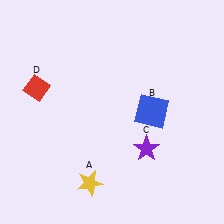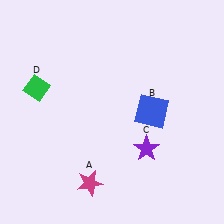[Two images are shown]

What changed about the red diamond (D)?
In Image 1, D is red. In Image 2, it changed to green.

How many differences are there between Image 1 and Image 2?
There are 2 differences between the two images.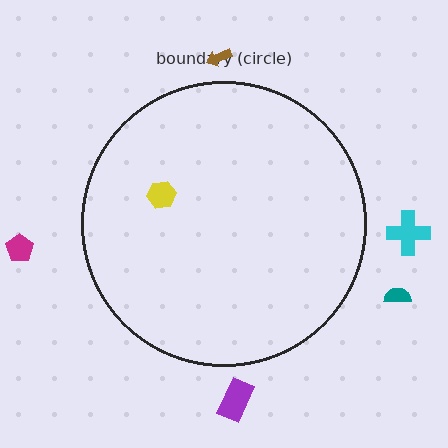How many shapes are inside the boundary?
1 inside, 5 outside.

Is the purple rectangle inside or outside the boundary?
Outside.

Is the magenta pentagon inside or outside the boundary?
Outside.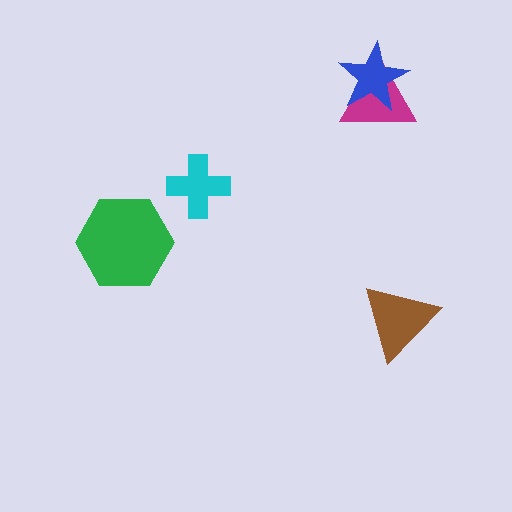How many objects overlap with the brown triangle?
0 objects overlap with the brown triangle.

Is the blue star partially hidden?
No, no other shape covers it.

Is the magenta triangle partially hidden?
Yes, it is partially covered by another shape.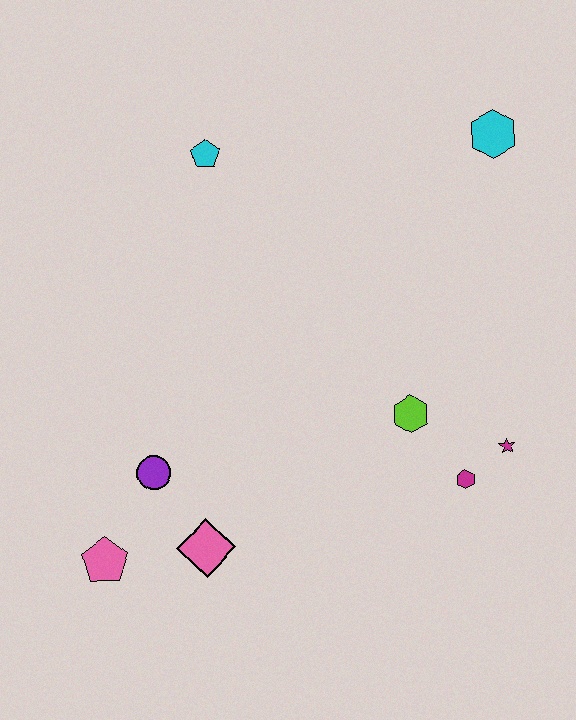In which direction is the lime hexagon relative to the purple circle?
The lime hexagon is to the right of the purple circle.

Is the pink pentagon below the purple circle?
Yes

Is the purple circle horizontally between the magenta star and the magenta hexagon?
No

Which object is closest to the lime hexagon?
The magenta hexagon is closest to the lime hexagon.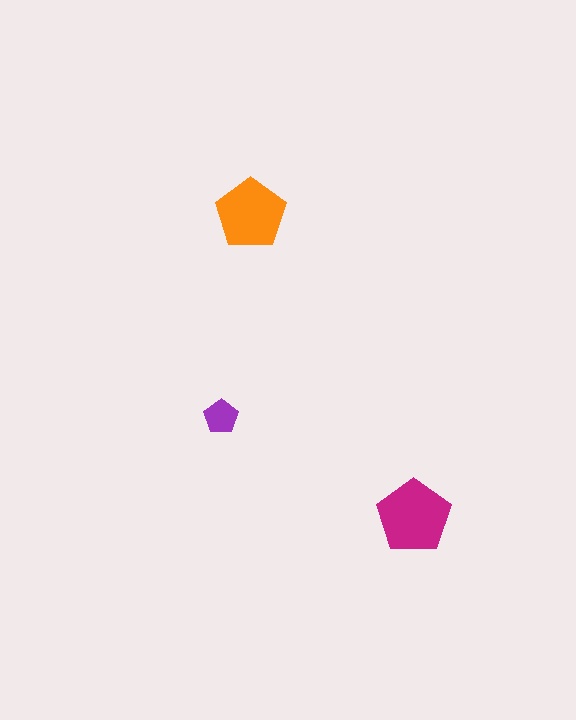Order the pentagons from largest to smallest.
the magenta one, the orange one, the purple one.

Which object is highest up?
The orange pentagon is topmost.